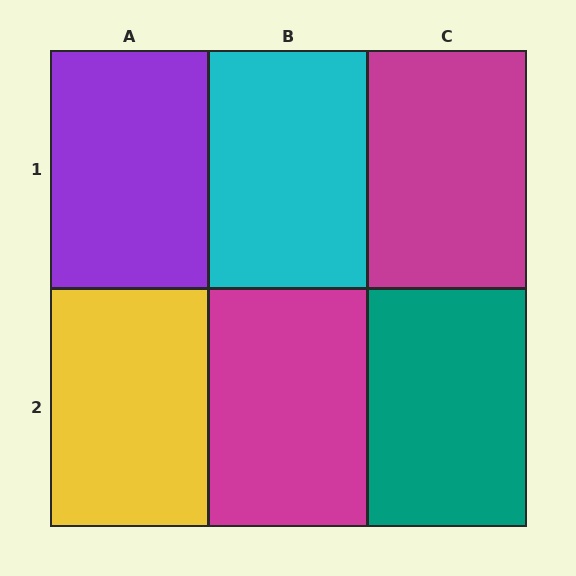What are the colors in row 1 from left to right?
Purple, cyan, magenta.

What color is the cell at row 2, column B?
Magenta.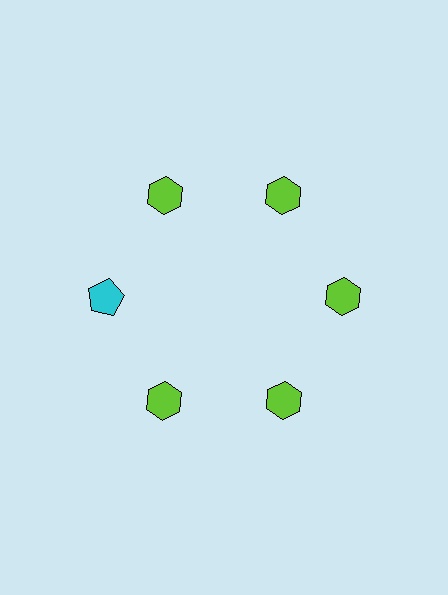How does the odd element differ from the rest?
It differs in both color (cyan instead of lime) and shape (pentagon instead of hexagon).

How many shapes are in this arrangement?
There are 6 shapes arranged in a ring pattern.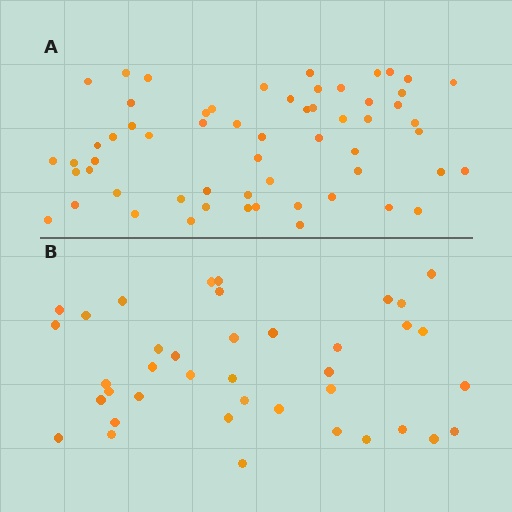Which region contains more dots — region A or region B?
Region A (the top region) has more dots.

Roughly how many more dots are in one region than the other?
Region A has approximately 20 more dots than region B.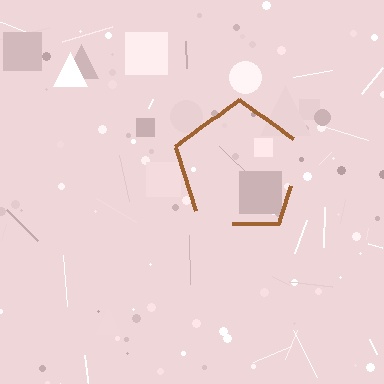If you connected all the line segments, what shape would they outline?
They would outline a pentagon.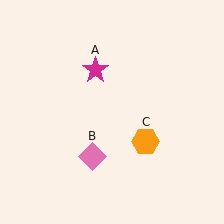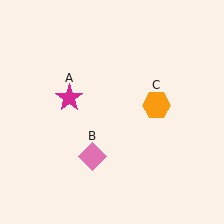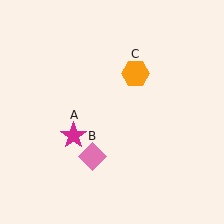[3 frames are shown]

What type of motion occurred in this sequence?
The magenta star (object A), orange hexagon (object C) rotated counterclockwise around the center of the scene.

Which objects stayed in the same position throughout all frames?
Pink diamond (object B) remained stationary.